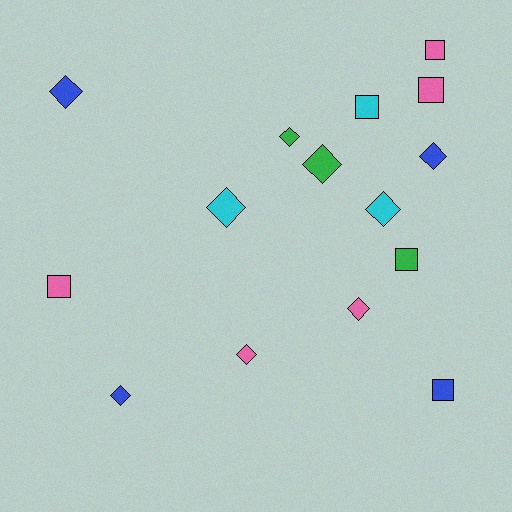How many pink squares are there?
There are 3 pink squares.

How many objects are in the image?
There are 15 objects.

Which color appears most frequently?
Pink, with 5 objects.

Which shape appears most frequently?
Diamond, with 9 objects.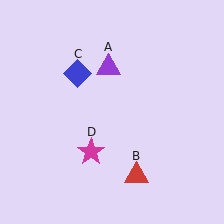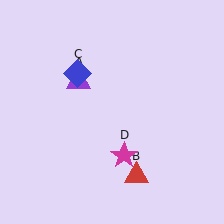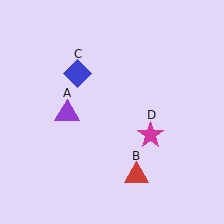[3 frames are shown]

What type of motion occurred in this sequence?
The purple triangle (object A), magenta star (object D) rotated counterclockwise around the center of the scene.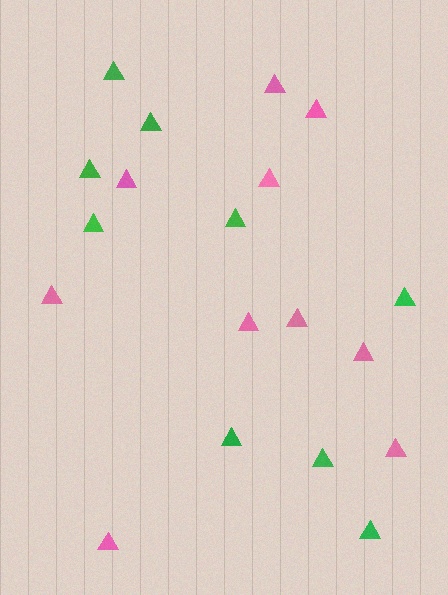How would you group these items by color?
There are 2 groups: one group of pink triangles (10) and one group of green triangles (9).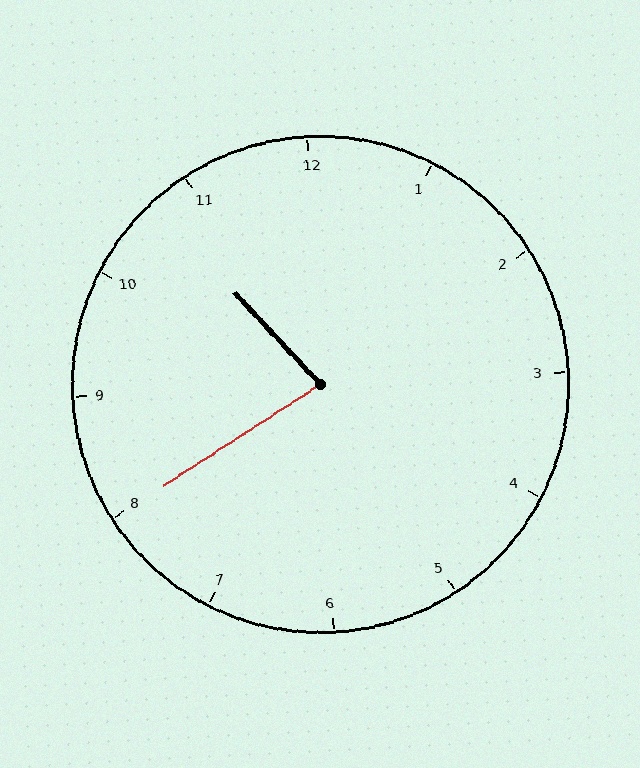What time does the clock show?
10:40.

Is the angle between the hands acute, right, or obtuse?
It is acute.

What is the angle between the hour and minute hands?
Approximately 80 degrees.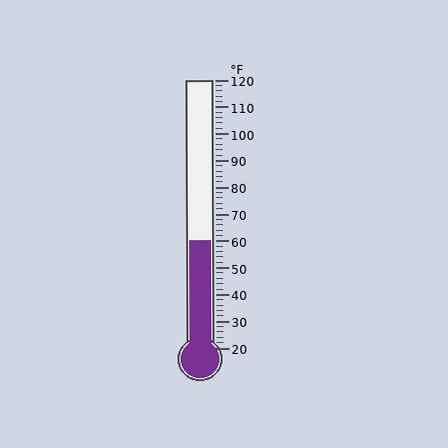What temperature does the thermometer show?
The thermometer shows approximately 60°F.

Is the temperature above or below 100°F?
The temperature is below 100°F.